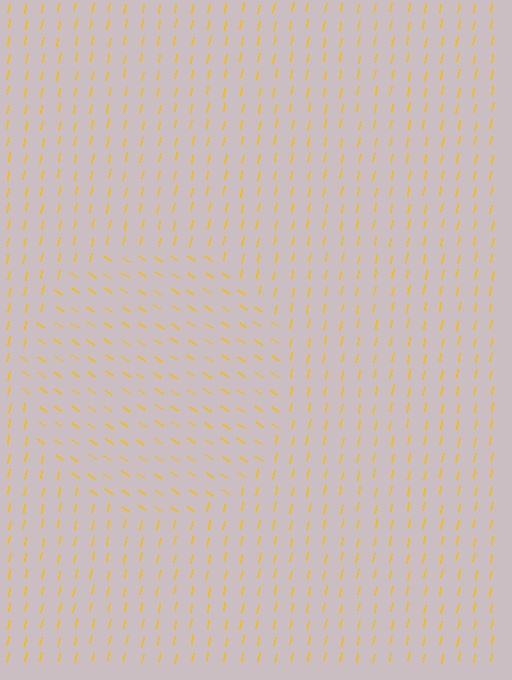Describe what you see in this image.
The image is filled with small yellow line segments. A circle region in the image has lines oriented differently from the surrounding lines, creating a visible texture boundary.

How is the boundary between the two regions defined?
The boundary is defined purely by a change in line orientation (approximately 67 degrees difference). All lines are the same color and thickness.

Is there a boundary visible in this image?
Yes, there is a texture boundary formed by a change in line orientation.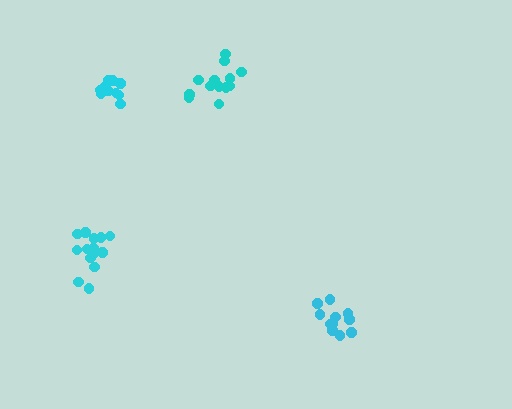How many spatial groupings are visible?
There are 4 spatial groupings.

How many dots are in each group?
Group 1: 12 dots, Group 2: 14 dots, Group 3: 11 dots, Group 4: 15 dots (52 total).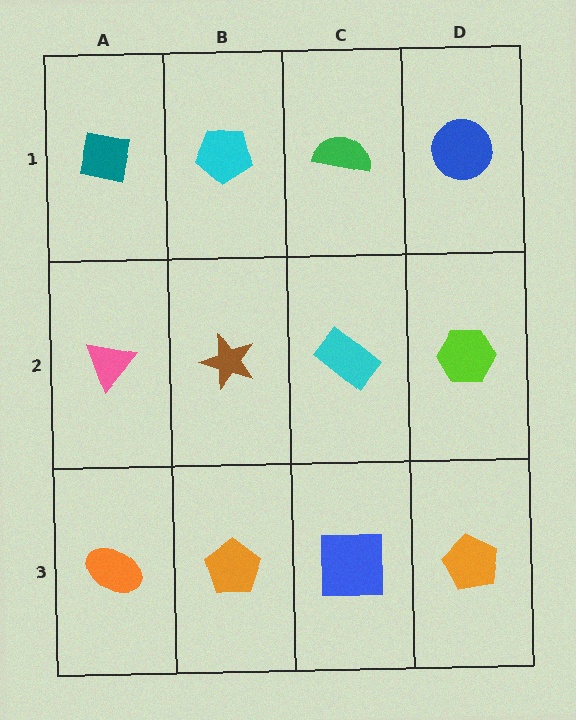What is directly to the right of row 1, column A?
A cyan pentagon.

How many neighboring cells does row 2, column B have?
4.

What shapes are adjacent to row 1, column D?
A lime hexagon (row 2, column D), a green semicircle (row 1, column C).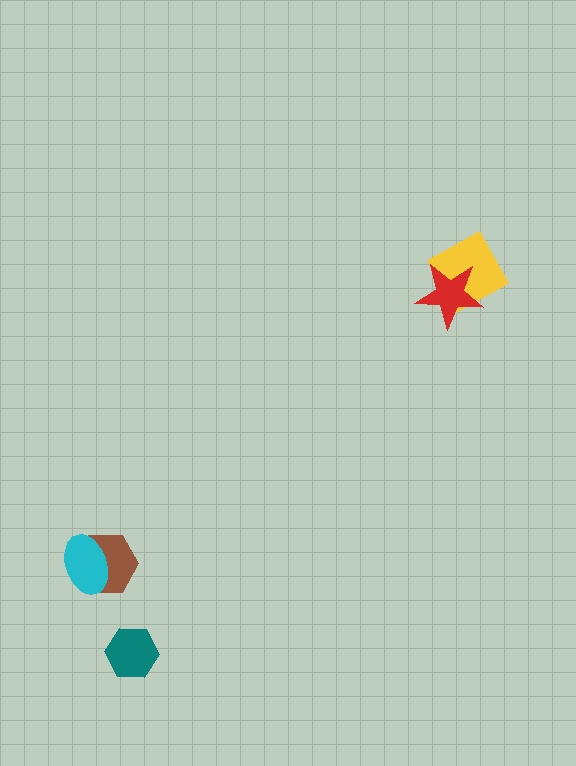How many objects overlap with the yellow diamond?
1 object overlaps with the yellow diamond.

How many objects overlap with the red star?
1 object overlaps with the red star.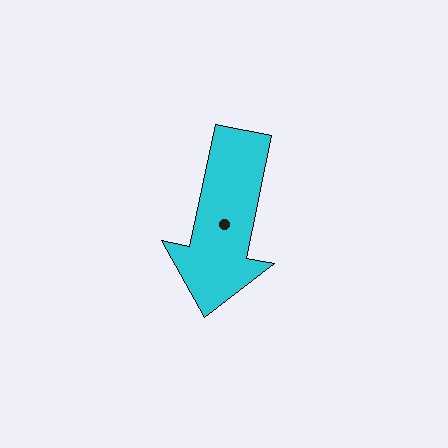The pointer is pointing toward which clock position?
Roughly 6 o'clock.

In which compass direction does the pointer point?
South.